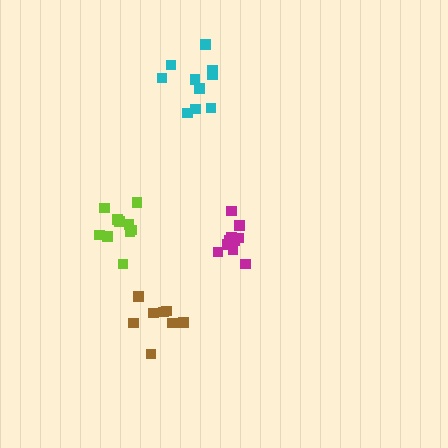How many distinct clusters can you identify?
There are 4 distinct clusters.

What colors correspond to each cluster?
The clusters are colored: lime, magenta, brown, cyan.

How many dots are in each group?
Group 1: 10 dots, Group 2: 10 dots, Group 3: 8 dots, Group 4: 10 dots (38 total).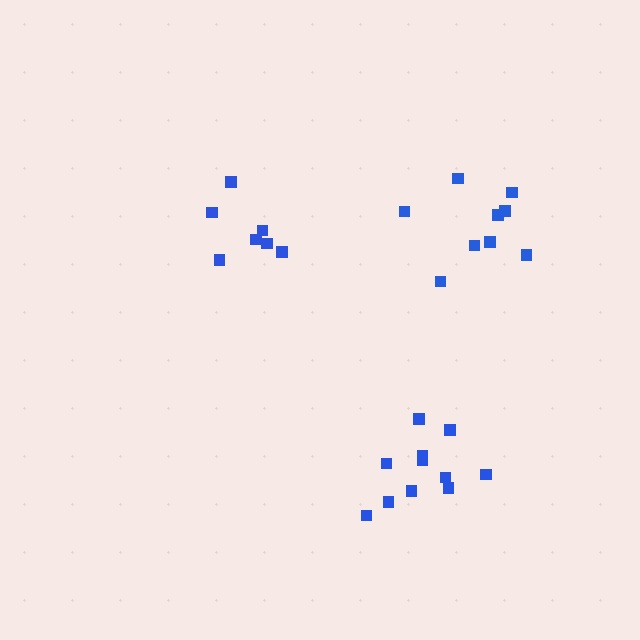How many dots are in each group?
Group 1: 7 dots, Group 2: 11 dots, Group 3: 9 dots (27 total).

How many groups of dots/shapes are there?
There are 3 groups.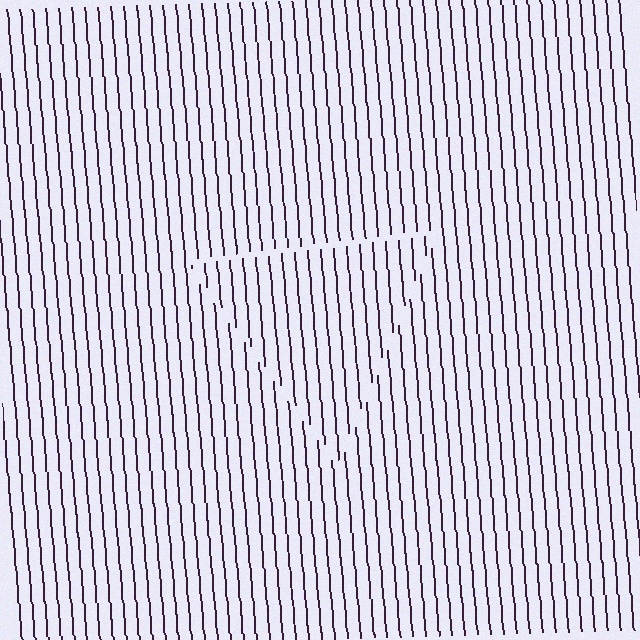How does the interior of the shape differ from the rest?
The interior of the shape contains the same grating, shifted by half a period — the contour is defined by the phase discontinuity where line-ends from the inner and outer gratings abut.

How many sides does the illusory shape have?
3 sides — the line-ends trace a triangle.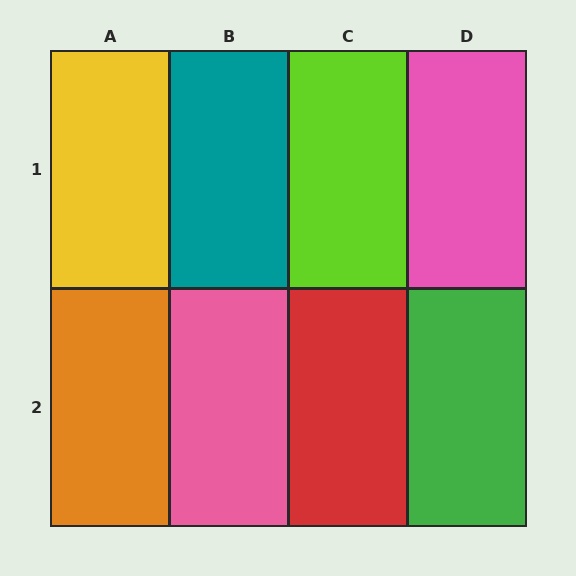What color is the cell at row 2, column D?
Green.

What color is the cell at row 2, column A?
Orange.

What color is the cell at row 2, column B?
Pink.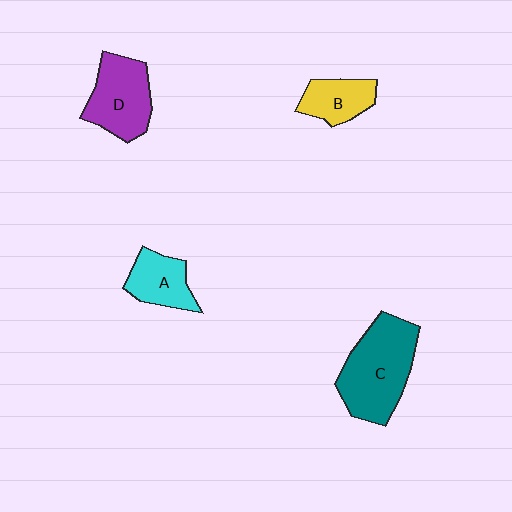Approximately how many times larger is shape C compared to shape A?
Approximately 1.9 times.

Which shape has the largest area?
Shape C (teal).